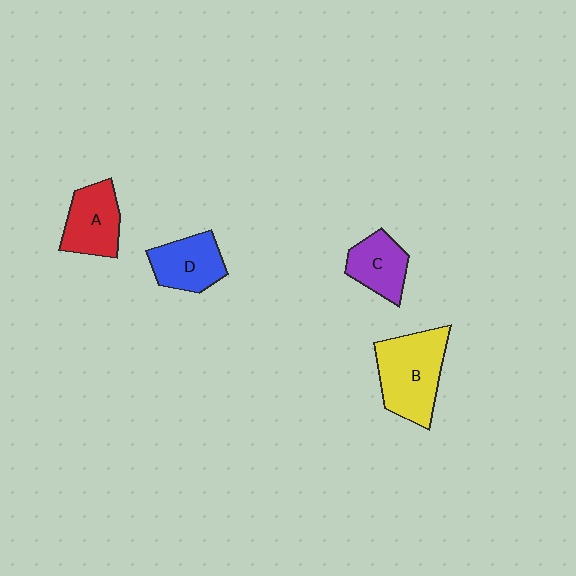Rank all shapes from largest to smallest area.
From largest to smallest: B (yellow), A (red), D (blue), C (purple).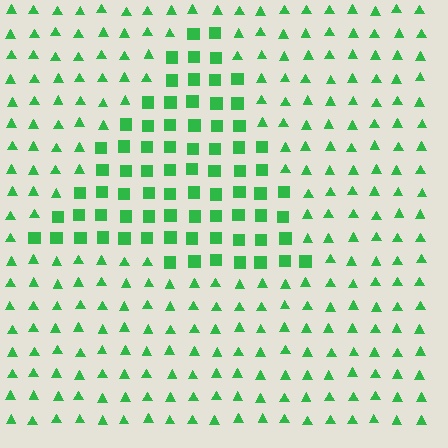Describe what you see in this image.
The image is filled with small green elements arranged in a uniform grid. A triangle-shaped region contains squares, while the surrounding area contains triangles. The boundary is defined purely by the change in element shape.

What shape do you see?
I see a triangle.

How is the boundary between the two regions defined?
The boundary is defined by a change in element shape: squares inside vs. triangles outside. All elements share the same color and spacing.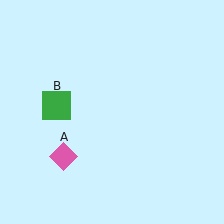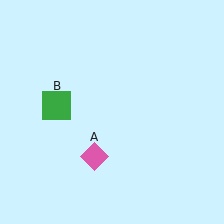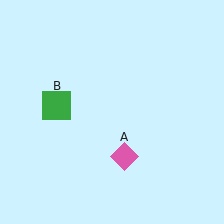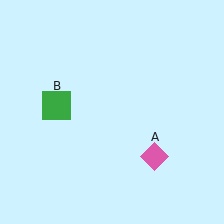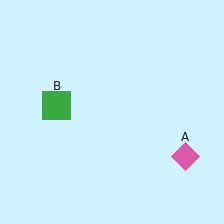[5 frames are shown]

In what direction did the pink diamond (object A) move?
The pink diamond (object A) moved right.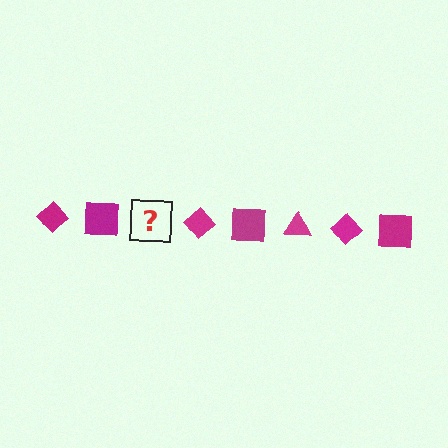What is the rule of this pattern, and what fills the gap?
The rule is that the pattern cycles through diamond, square, triangle shapes in magenta. The gap should be filled with a magenta triangle.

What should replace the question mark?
The question mark should be replaced with a magenta triangle.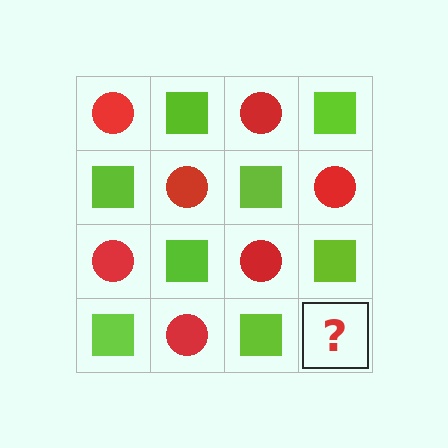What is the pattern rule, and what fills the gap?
The rule is that it alternates red circle and lime square in a checkerboard pattern. The gap should be filled with a red circle.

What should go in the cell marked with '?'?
The missing cell should contain a red circle.